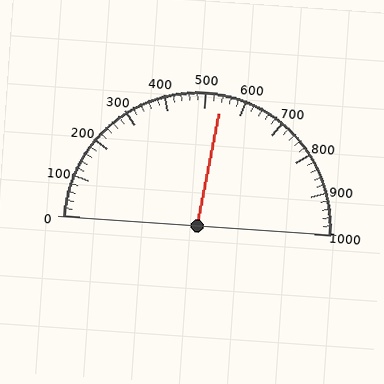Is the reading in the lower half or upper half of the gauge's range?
The reading is in the upper half of the range (0 to 1000).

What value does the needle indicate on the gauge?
The needle indicates approximately 540.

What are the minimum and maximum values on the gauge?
The gauge ranges from 0 to 1000.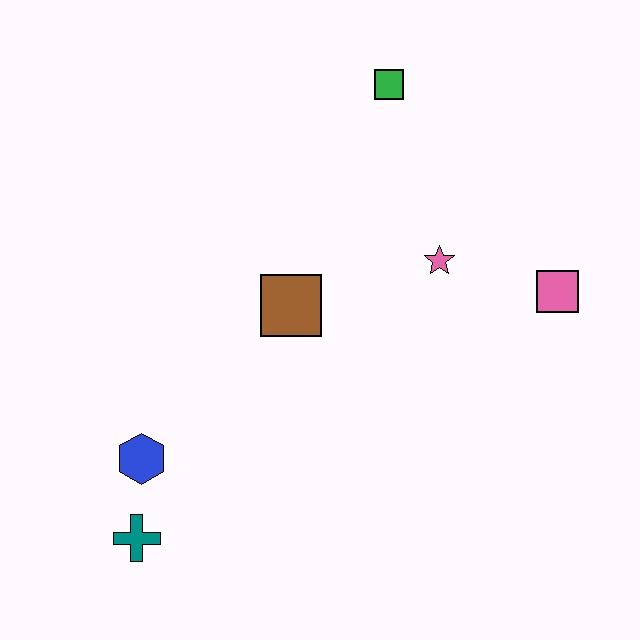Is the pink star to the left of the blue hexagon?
No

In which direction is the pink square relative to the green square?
The pink square is below the green square.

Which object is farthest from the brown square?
The teal cross is farthest from the brown square.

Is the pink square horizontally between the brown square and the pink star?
No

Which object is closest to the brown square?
The pink star is closest to the brown square.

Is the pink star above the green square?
No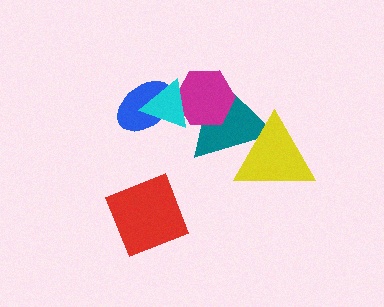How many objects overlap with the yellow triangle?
1 object overlaps with the yellow triangle.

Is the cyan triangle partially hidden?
No, no other shape covers it.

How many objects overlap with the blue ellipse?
1 object overlaps with the blue ellipse.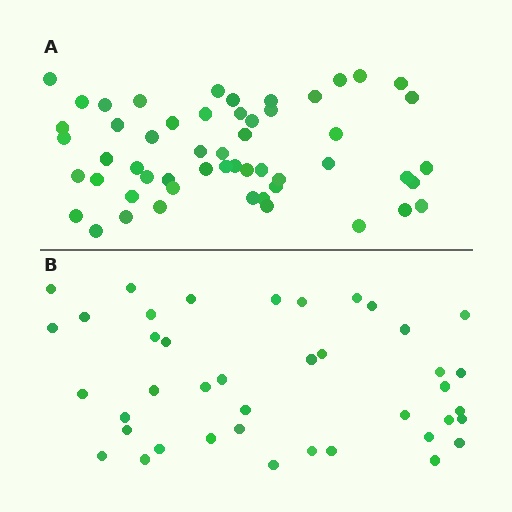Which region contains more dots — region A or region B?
Region A (the top region) has more dots.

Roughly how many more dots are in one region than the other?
Region A has approximately 15 more dots than region B.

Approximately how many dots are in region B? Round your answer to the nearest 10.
About 40 dots. (The exact count is 41, which rounds to 40.)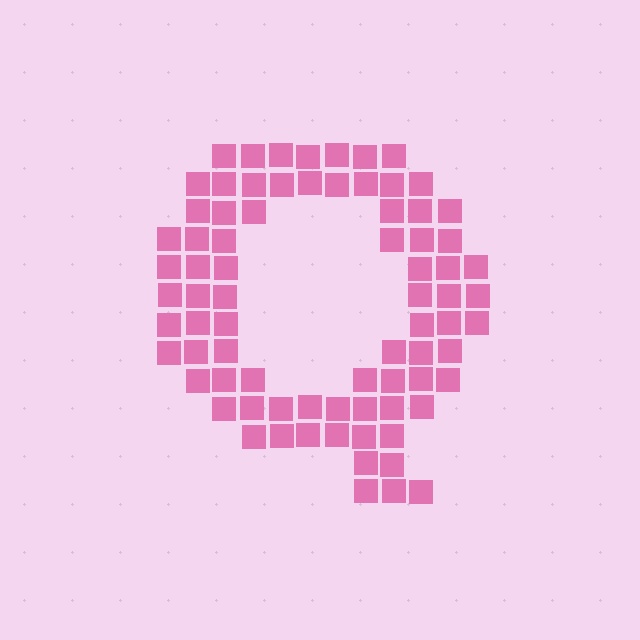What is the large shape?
The large shape is the letter Q.